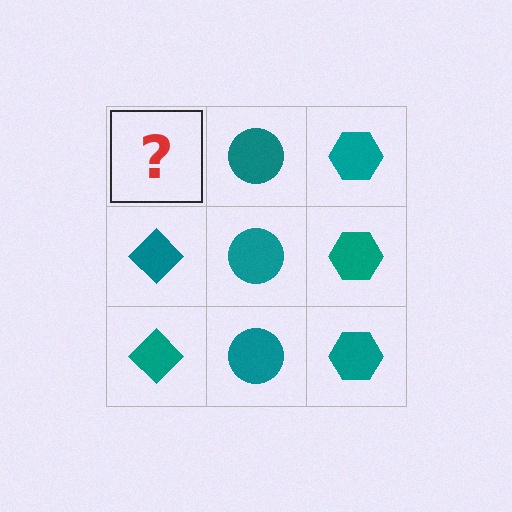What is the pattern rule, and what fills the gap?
The rule is that each column has a consistent shape. The gap should be filled with a teal diamond.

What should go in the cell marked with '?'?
The missing cell should contain a teal diamond.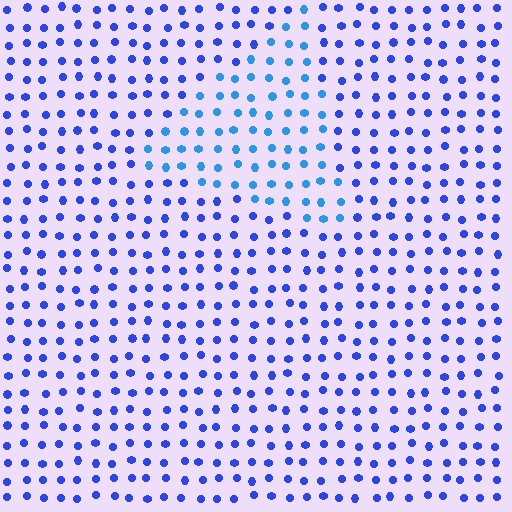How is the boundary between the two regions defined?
The boundary is defined purely by a slight shift in hue (about 27 degrees). Spacing, size, and orientation are identical on both sides.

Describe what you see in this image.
The image is filled with small blue elements in a uniform arrangement. A triangle-shaped region is visible where the elements are tinted to a slightly different hue, forming a subtle color boundary.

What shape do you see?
I see a triangle.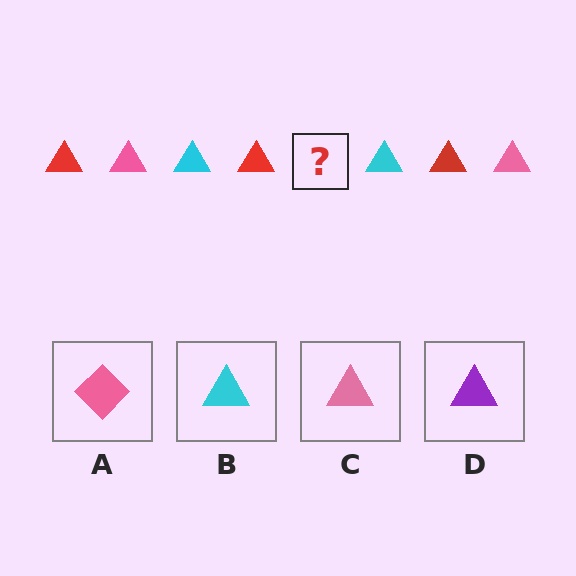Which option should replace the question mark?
Option C.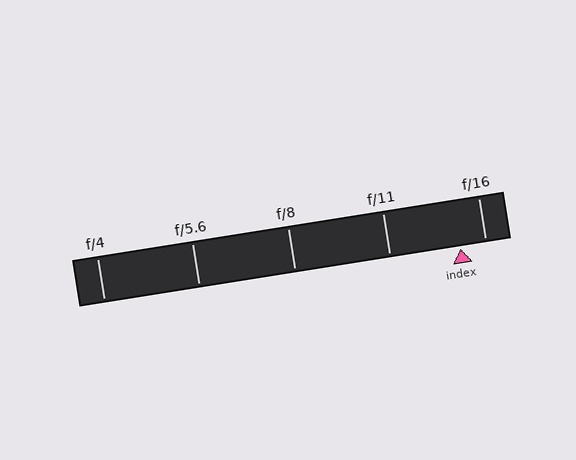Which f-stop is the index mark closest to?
The index mark is closest to f/16.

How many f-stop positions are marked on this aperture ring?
There are 5 f-stop positions marked.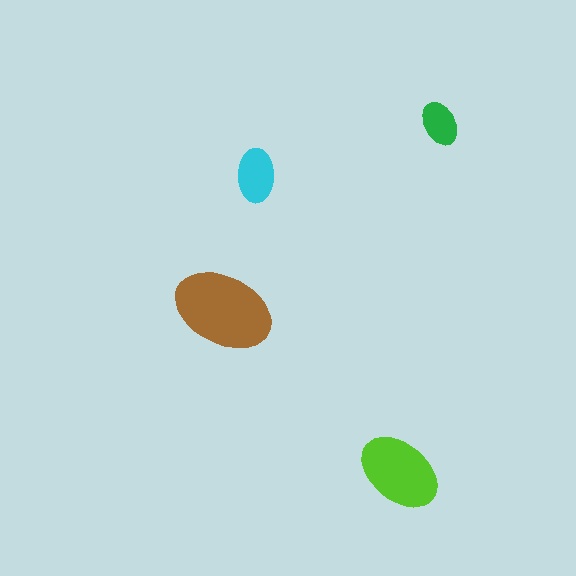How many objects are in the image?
There are 4 objects in the image.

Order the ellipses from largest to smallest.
the brown one, the lime one, the cyan one, the green one.